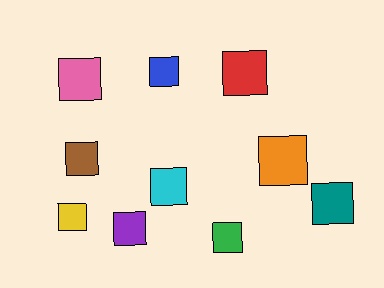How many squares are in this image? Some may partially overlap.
There are 10 squares.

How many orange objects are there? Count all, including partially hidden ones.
There is 1 orange object.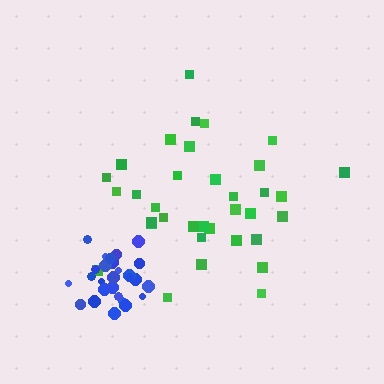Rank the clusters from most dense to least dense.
blue, green.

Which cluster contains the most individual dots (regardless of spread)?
Green (35).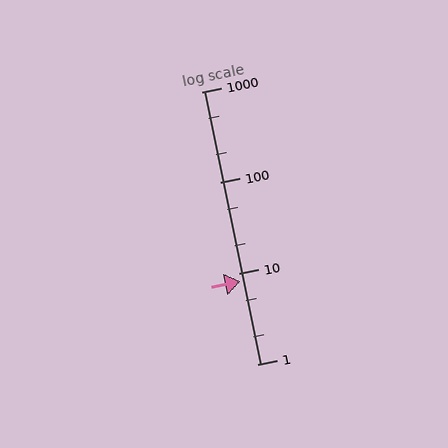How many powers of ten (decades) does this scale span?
The scale spans 3 decades, from 1 to 1000.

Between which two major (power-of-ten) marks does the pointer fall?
The pointer is between 1 and 10.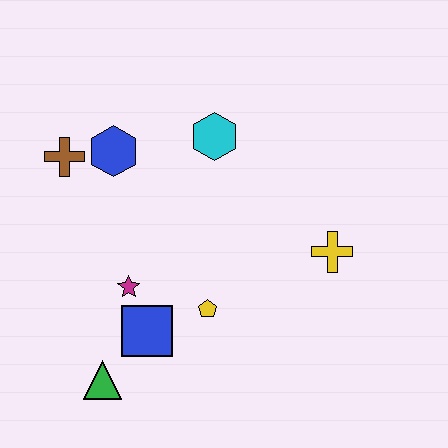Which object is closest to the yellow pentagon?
The blue square is closest to the yellow pentagon.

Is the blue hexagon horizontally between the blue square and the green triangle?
Yes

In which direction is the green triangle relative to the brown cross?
The green triangle is below the brown cross.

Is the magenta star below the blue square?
No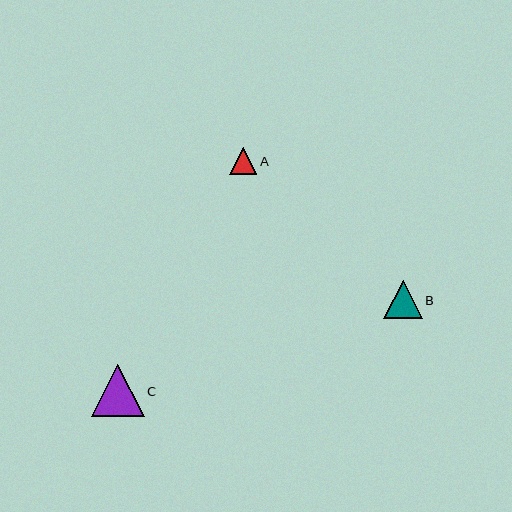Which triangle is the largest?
Triangle C is the largest with a size of approximately 53 pixels.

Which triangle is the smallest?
Triangle A is the smallest with a size of approximately 27 pixels.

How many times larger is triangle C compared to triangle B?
Triangle C is approximately 1.4 times the size of triangle B.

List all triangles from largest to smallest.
From largest to smallest: C, B, A.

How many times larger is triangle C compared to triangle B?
Triangle C is approximately 1.4 times the size of triangle B.